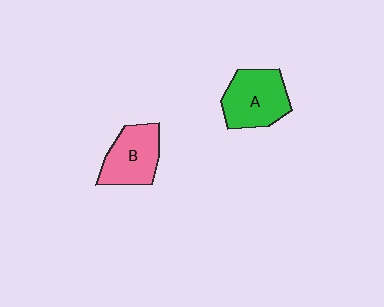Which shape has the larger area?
Shape A (green).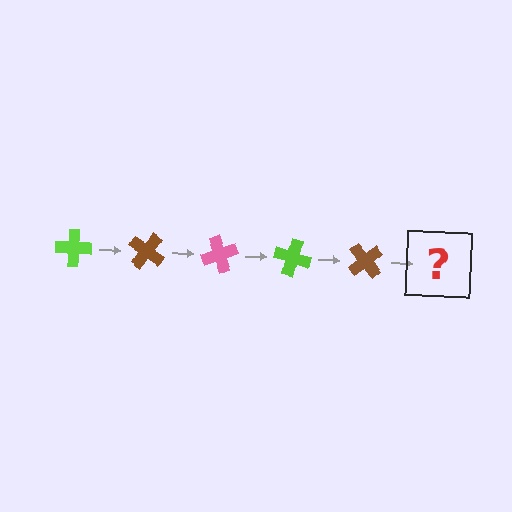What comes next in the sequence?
The next element should be a pink cross, rotated 175 degrees from the start.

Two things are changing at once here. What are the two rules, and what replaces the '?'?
The two rules are that it rotates 35 degrees each step and the color cycles through lime, brown, and pink. The '?' should be a pink cross, rotated 175 degrees from the start.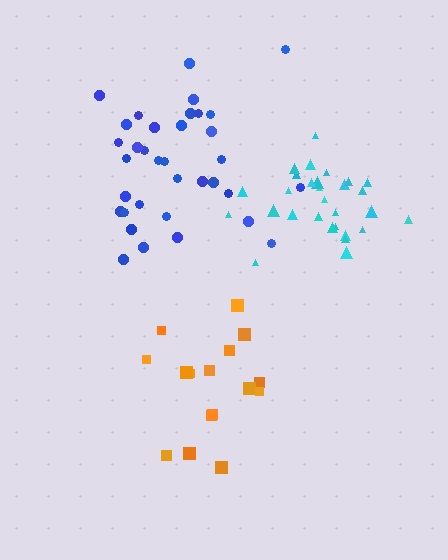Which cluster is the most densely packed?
Cyan.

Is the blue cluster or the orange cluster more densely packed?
Blue.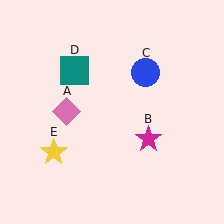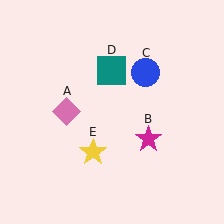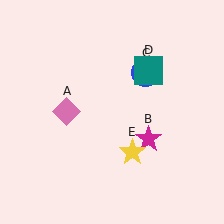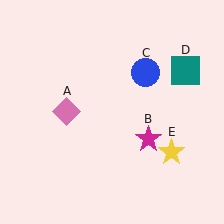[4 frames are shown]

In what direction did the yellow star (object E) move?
The yellow star (object E) moved right.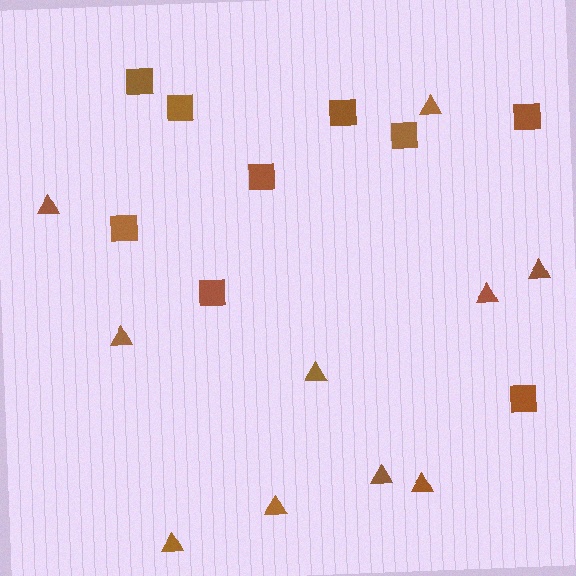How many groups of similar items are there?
There are 2 groups: one group of triangles (10) and one group of squares (9).